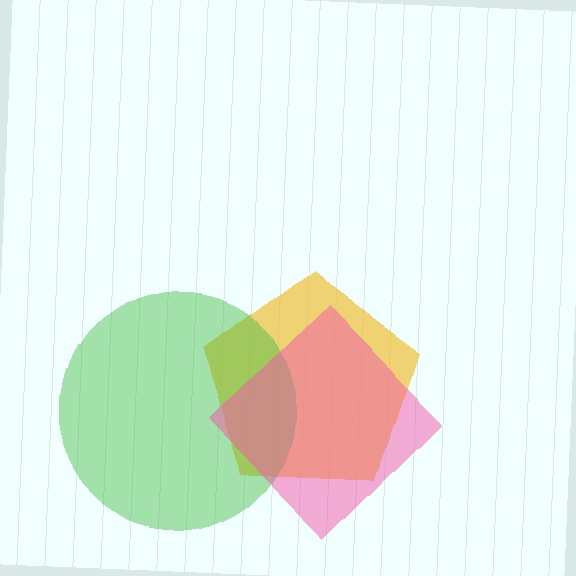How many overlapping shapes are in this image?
There are 3 overlapping shapes in the image.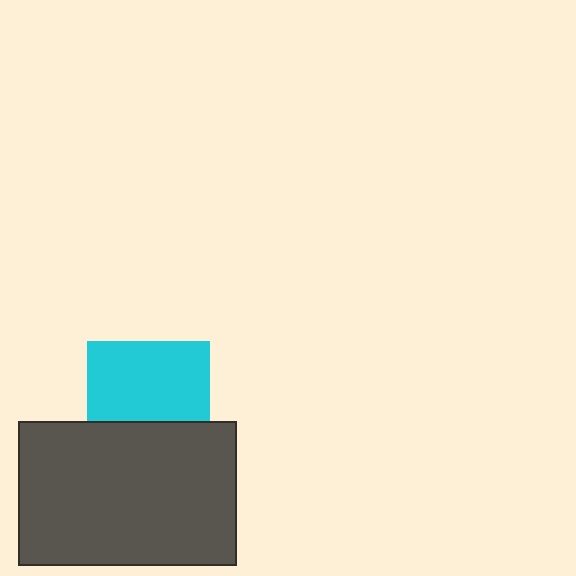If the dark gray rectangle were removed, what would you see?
You would see the complete cyan square.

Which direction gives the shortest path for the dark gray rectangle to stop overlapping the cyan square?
Moving down gives the shortest separation.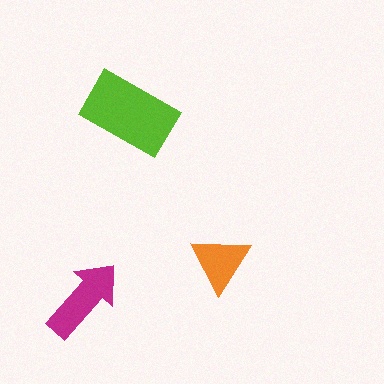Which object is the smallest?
The orange triangle.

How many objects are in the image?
There are 3 objects in the image.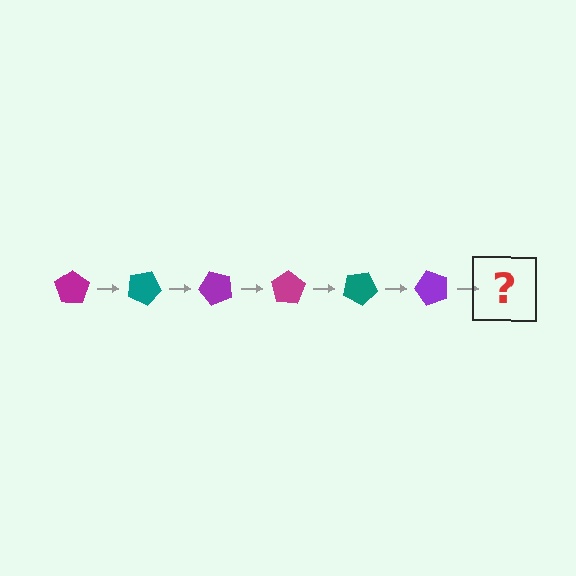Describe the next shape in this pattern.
It should be a magenta pentagon, rotated 150 degrees from the start.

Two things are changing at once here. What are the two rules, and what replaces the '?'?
The two rules are that it rotates 25 degrees each step and the color cycles through magenta, teal, and purple. The '?' should be a magenta pentagon, rotated 150 degrees from the start.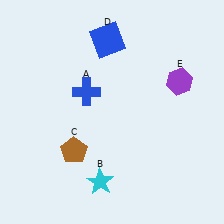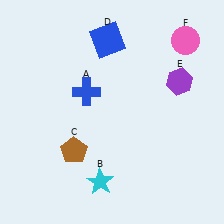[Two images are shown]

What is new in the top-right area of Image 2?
A pink circle (F) was added in the top-right area of Image 2.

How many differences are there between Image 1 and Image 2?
There is 1 difference between the two images.